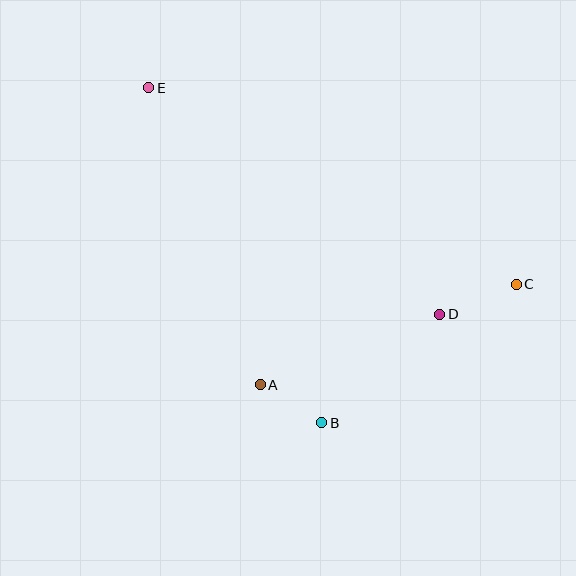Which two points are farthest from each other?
Points C and E are farthest from each other.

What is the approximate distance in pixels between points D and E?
The distance between D and E is approximately 369 pixels.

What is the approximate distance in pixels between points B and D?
The distance between B and D is approximately 160 pixels.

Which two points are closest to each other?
Points A and B are closest to each other.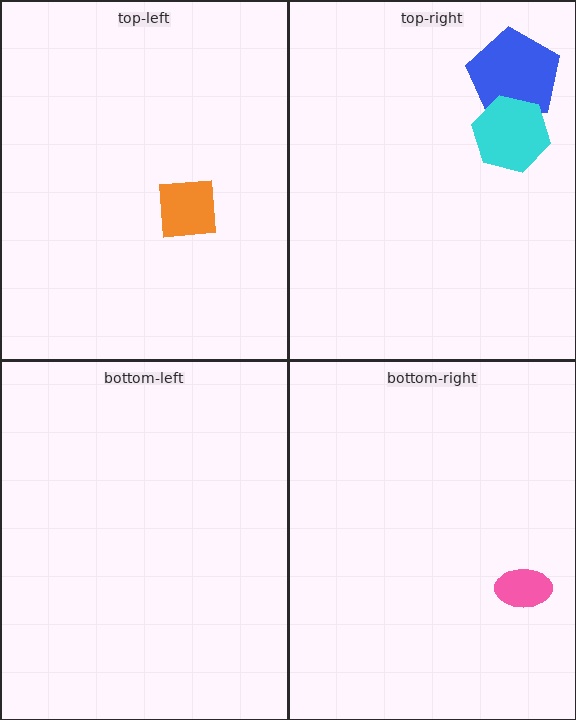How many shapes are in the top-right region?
2.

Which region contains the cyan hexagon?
The top-right region.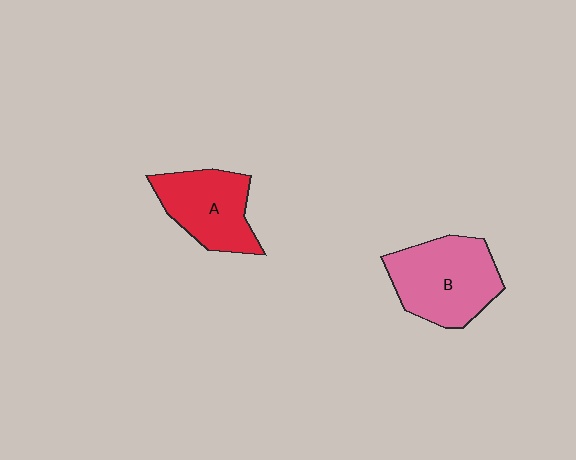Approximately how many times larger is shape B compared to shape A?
Approximately 1.2 times.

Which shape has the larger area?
Shape B (pink).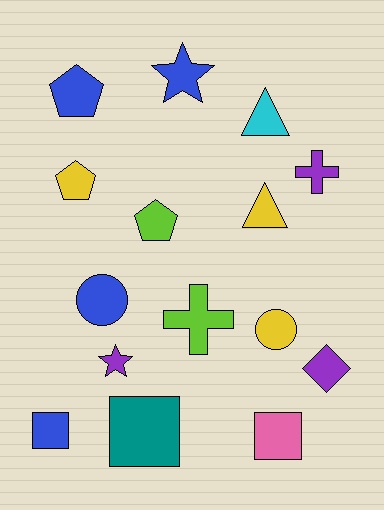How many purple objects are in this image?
There are 3 purple objects.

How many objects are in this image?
There are 15 objects.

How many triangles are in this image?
There are 2 triangles.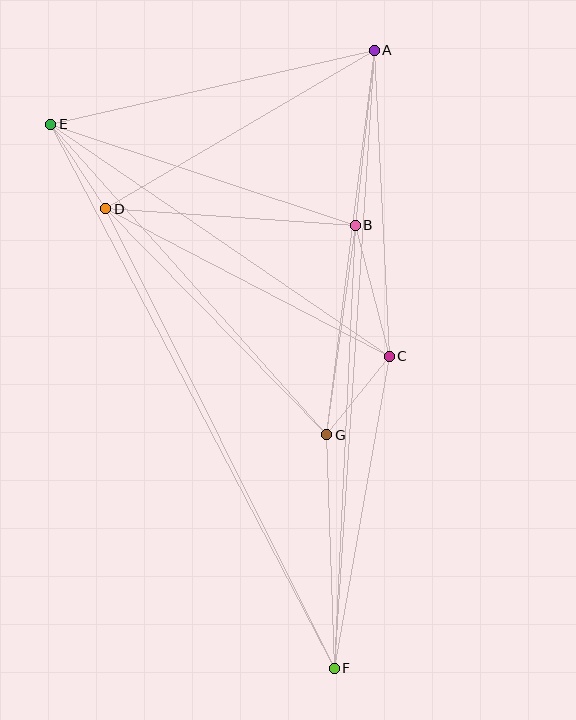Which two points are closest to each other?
Points C and G are closest to each other.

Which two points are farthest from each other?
Points A and F are farthest from each other.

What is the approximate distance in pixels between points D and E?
The distance between D and E is approximately 101 pixels.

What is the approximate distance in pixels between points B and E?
The distance between B and E is approximately 321 pixels.